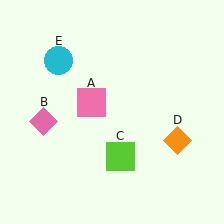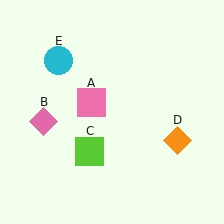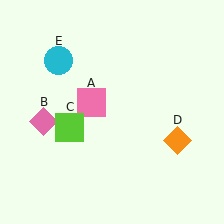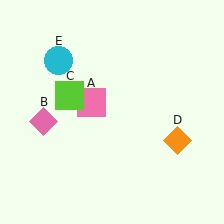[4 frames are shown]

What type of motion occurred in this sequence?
The lime square (object C) rotated clockwise around the center of the scene.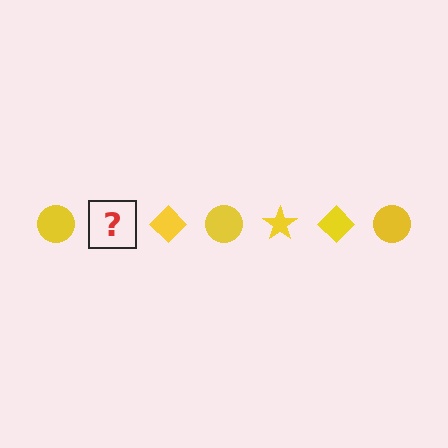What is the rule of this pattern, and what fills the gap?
The rule is that the pattern cycles through circle, star, diamond shapes in yellow. The gap should be filled with a yellow star.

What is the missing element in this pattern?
The missing element is a yellow star.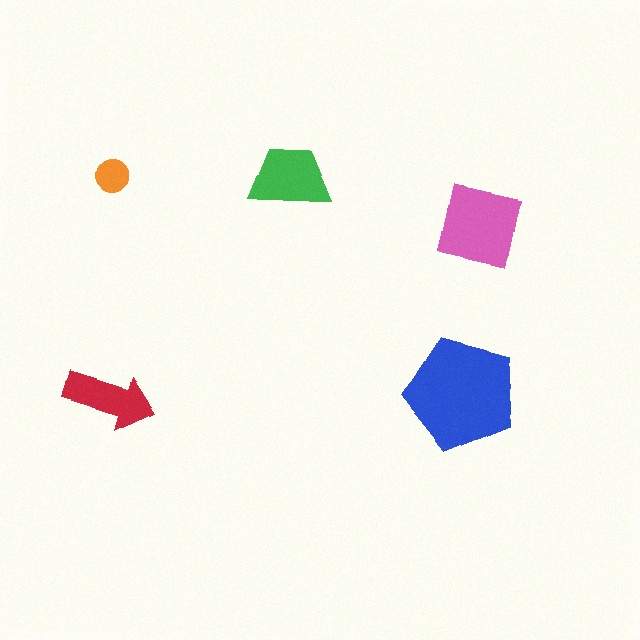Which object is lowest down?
The red arrow is bottommost.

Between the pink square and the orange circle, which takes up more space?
The pink square.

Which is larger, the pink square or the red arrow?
The pink square.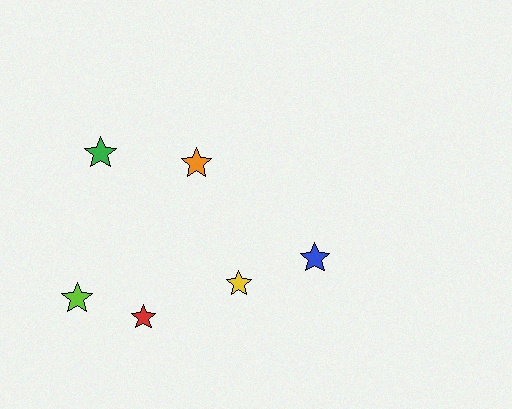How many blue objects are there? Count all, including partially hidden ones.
There is 1 blue object.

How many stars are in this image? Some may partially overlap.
There are 6 stars.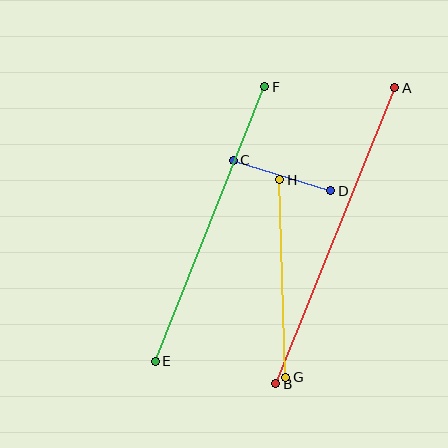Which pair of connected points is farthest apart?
Points A and B are farthest apart.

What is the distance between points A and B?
The distance is approximately 319 pixels.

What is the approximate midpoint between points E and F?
The midpoint is at approximately (210, 224) pixels.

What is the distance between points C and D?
The distance is approximately 102 pixels.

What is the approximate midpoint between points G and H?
The midpoint is at approximately (283, 278) pixels.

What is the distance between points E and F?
The distance is approximately 296 pixels.